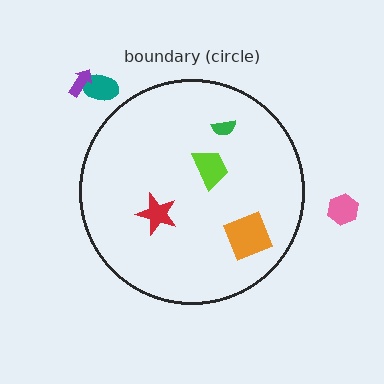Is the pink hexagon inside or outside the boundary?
Outside.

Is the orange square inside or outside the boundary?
Inside.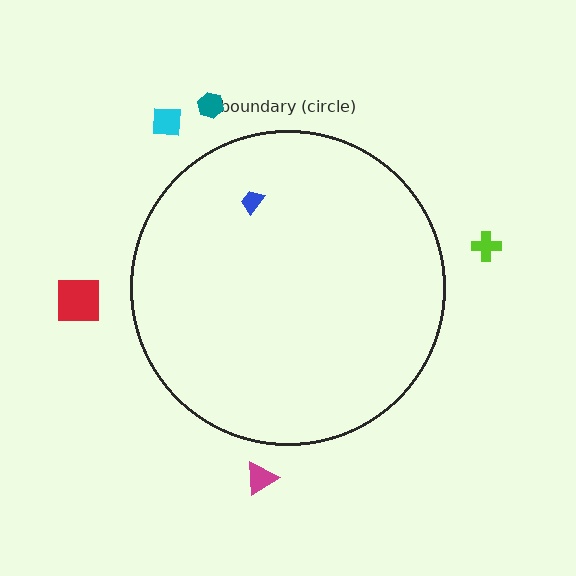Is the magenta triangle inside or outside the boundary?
Outside.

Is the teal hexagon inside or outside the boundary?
Outside.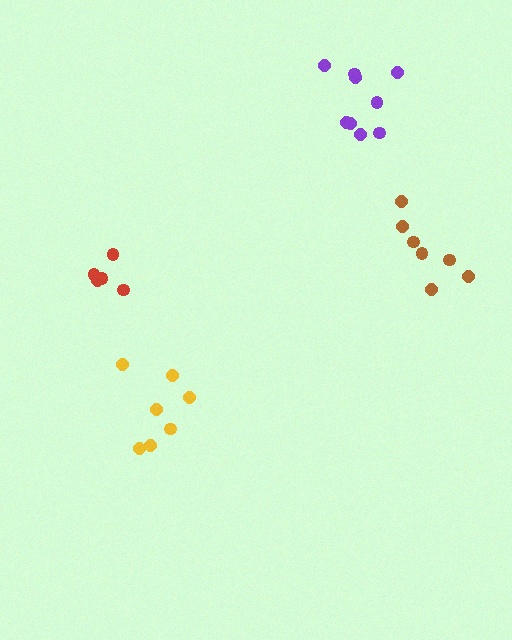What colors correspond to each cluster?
The clusters are colored: red, yellow, brown, purple.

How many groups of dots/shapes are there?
There are 4 groups.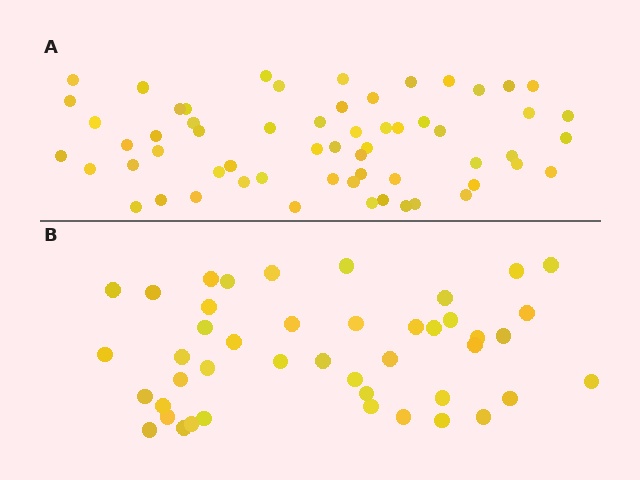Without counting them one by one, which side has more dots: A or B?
Region A (the top region) has more dots.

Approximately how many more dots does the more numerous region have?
Region A has approximately 15 more dots than region B.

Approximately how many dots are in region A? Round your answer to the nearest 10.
About 60 dots.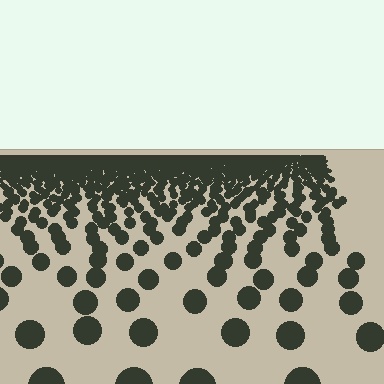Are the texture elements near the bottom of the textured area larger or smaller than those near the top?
Larger. Near the bottom, elements are closer to the viewer and appear at a bigger on-screen size.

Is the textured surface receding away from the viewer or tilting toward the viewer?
The surface is receding away from the viewer. Texture elements get smaller and denser toward the top.